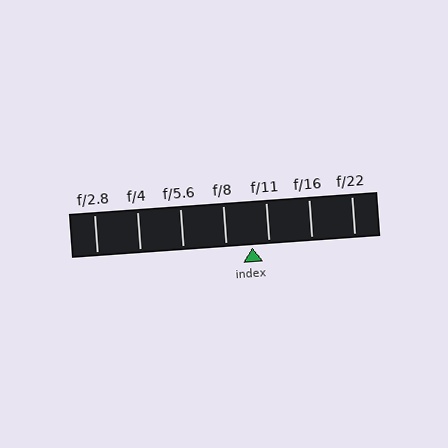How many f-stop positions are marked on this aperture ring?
There are 7 f-stop positions marked.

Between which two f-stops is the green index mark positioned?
The index mark is between f/8 and f/11.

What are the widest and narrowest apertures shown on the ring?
The widest aperture shown is f/2.8 and the narrowest is f/22.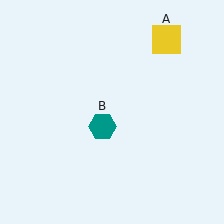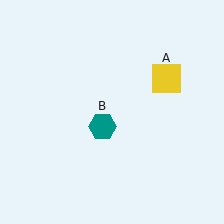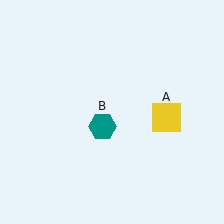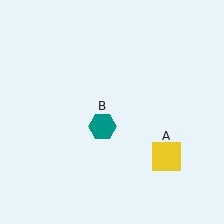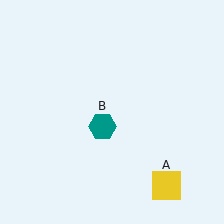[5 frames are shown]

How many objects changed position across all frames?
1 object changed position: yellow square (object A).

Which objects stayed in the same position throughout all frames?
Teal hexagon (object B) remained stationary.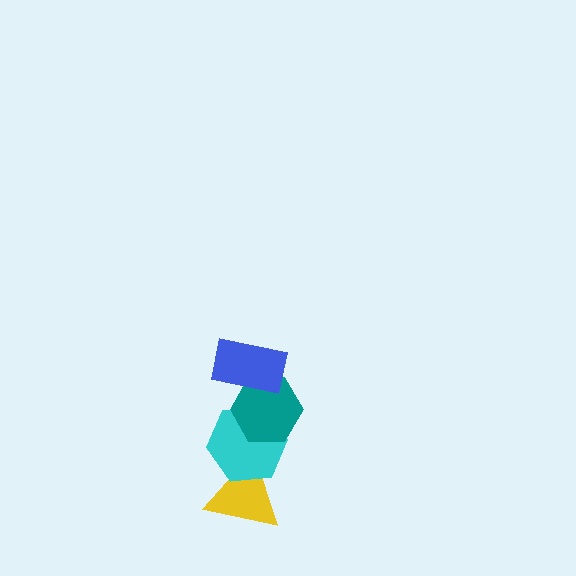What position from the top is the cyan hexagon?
The cyan hexagon is 3rd from the top.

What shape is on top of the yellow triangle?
The cyan hexagon is on top of the yellow triangle.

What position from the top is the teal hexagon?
The teal hexagon is 2nd from the top.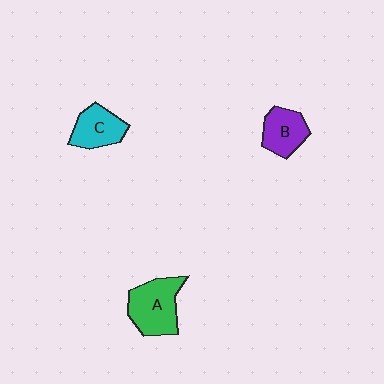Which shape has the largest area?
Shape A (green).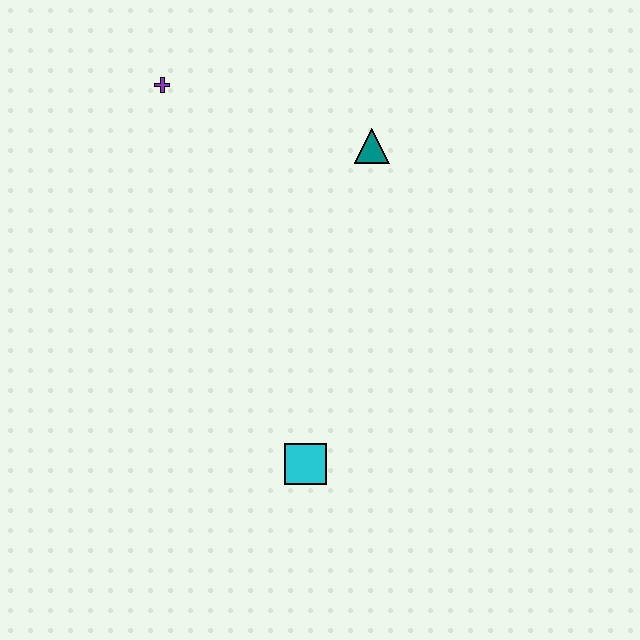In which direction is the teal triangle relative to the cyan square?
The teal triangle is above the cyan square.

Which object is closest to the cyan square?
The teal triangle is closest to the cyan square.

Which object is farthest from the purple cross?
The cyan square is farthest from the purple cross.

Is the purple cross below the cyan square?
No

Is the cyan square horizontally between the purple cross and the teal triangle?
Yes